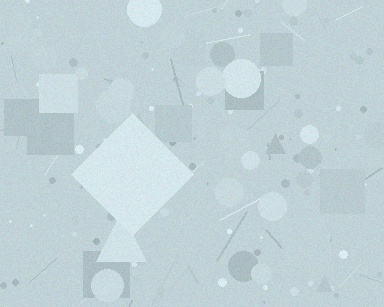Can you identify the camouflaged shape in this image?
The camouflaged shape is a diamond.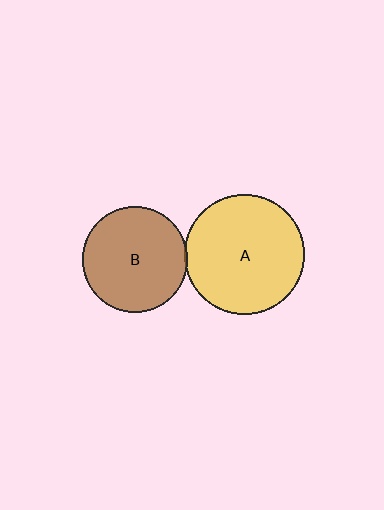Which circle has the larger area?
Circle A (yellow).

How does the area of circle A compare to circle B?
Approximately 1.3 times.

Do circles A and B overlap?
Yes.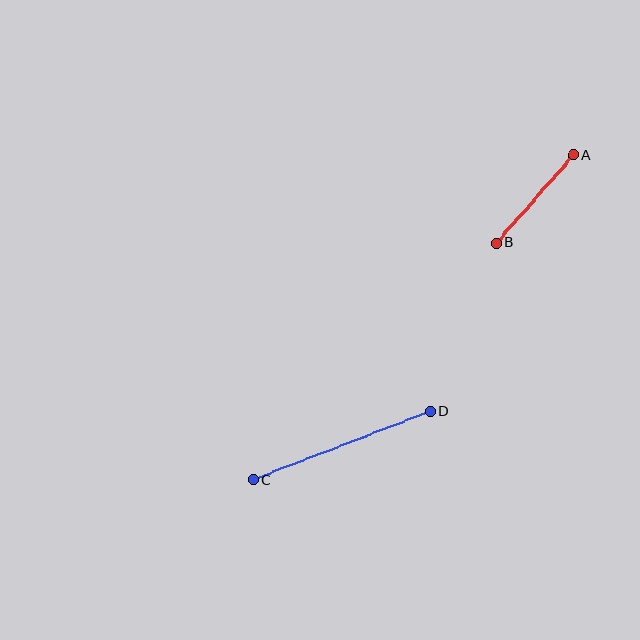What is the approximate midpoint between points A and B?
The midpoint is at approximately (535, 199) pixels.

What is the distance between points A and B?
The distance is approximately 117 pixels.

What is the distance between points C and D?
The distance is approximately 190 pixels.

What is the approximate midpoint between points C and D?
The midpoint is at approximately (342, 446) pixels.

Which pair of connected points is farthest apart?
Points C and D are farthest apart.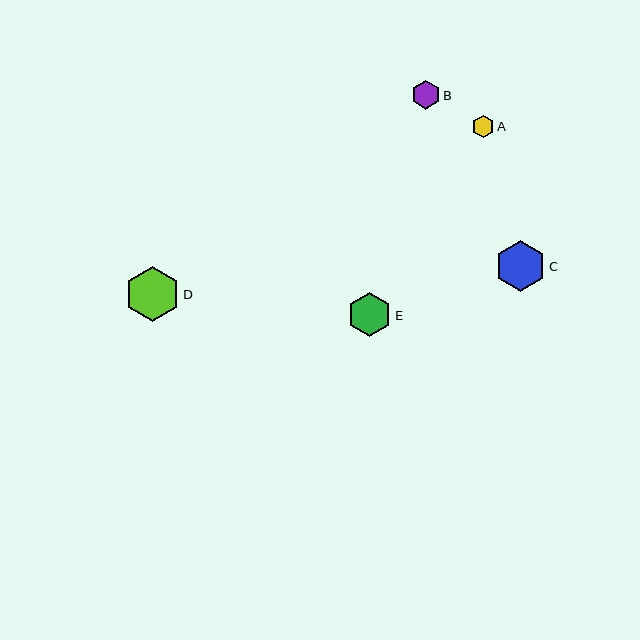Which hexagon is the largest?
Hexagon D is the largest with a size of approximately 56 pixels.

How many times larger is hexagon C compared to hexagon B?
Hexagon C is approximately 1.7 times the size of hexagon B.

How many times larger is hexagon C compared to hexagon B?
Hexagon C is approximately 1.7 times the size of hexagon B.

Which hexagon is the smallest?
Hexagon A is the smallest with a size of approximately 22 pixels.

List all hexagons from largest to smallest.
From largest to smallest: D, C, E, B, A.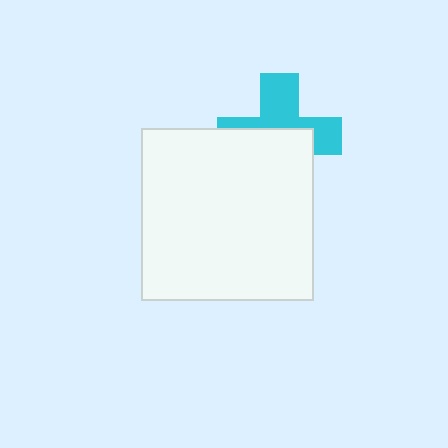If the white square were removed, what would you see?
You would see the complete cyan cross.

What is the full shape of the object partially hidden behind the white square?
The partially hidden object is a cyan cross.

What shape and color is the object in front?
The object in front is a white square.